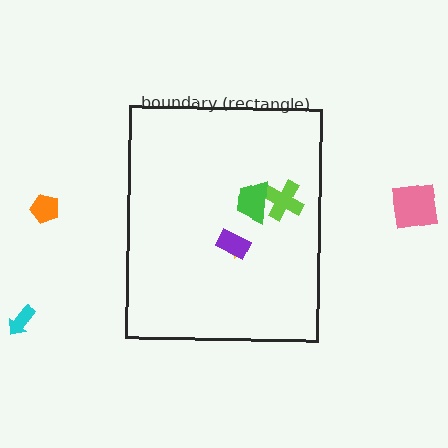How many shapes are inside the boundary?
4 inside, 3 outside.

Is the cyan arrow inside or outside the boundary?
Outside.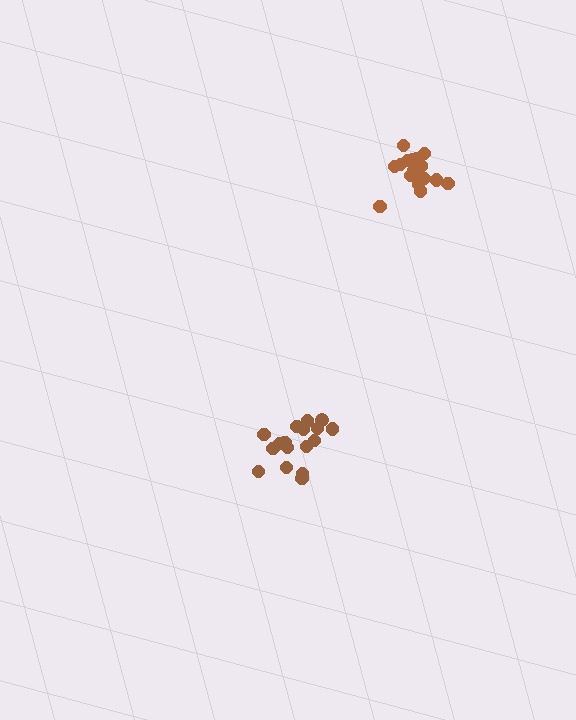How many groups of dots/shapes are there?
There are 2 groups.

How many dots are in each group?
Group 1: 18 dots, Group 2: 17 dots (35 total).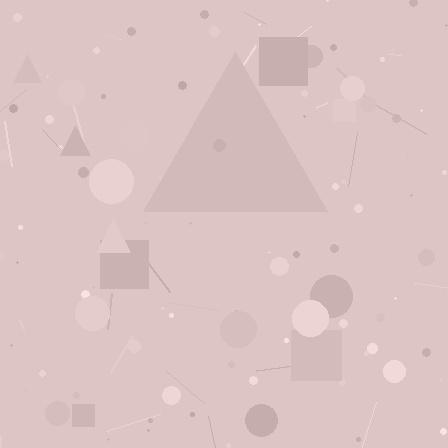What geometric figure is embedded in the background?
A triangle is embedded in the background.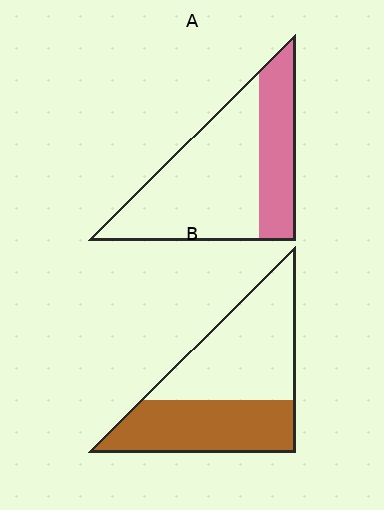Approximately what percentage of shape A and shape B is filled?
A is approximately 30% and B is approximately 45%.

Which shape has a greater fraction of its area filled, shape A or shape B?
Shape B.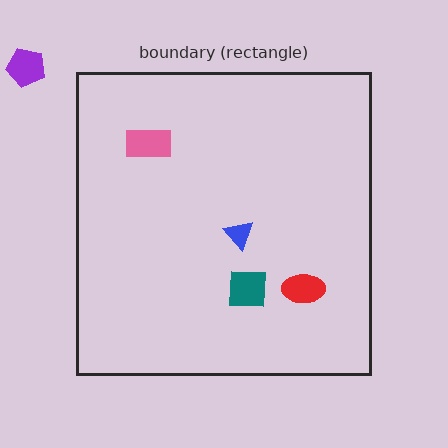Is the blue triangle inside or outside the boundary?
Inside.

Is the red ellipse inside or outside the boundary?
Inside.